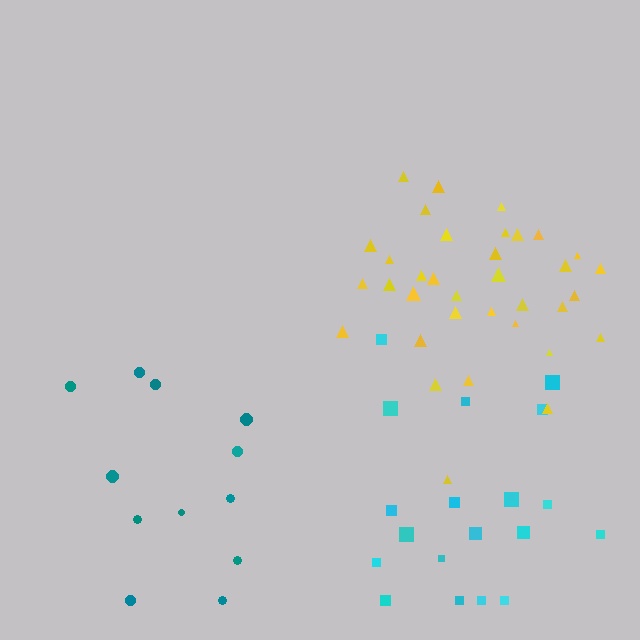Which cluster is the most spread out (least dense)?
Teal.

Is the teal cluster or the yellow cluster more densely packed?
Yellow.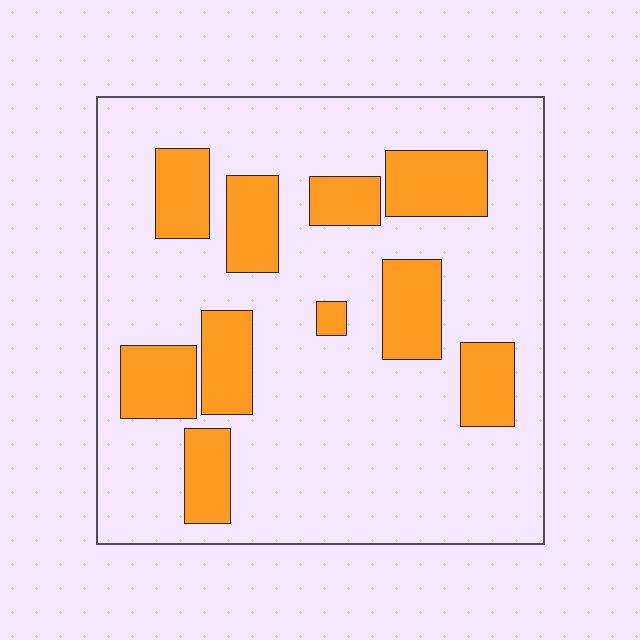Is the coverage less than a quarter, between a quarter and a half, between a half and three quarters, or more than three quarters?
Less than a quarter.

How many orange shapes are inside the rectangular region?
10.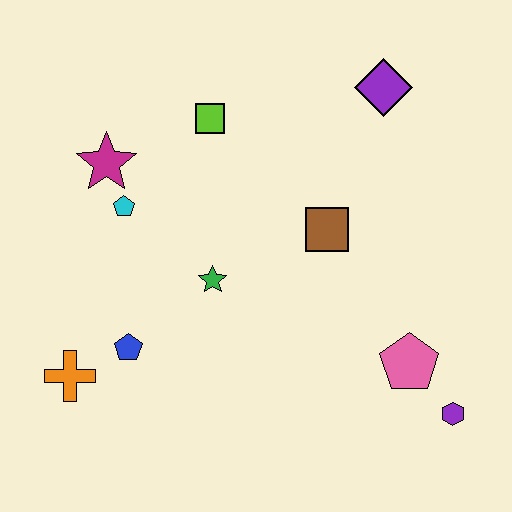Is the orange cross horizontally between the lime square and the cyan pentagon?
No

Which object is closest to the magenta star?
The cyan pentagon is closest to the magenta star.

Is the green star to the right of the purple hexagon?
No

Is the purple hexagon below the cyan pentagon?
Yes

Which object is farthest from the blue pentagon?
The purple diamond is farthest from the blue pentagon.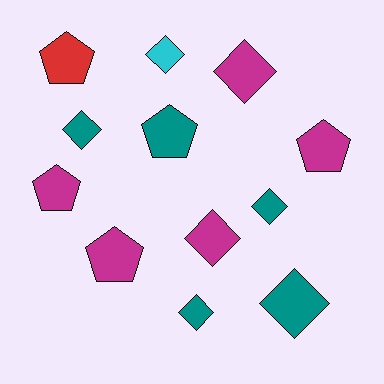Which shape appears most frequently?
Diamond, with 7 objects.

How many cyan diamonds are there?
There is 1 cyan diamond.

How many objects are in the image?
There are 12 objects.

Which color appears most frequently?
Teal, with 5 objects.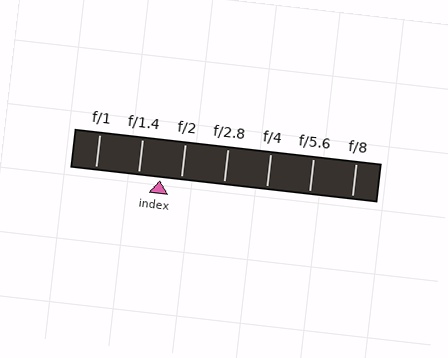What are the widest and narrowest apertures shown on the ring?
The widest aperture shown is f/1 and the narrowest is f/8.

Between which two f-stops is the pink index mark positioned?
The index mark is between f/1.4 and f/2.